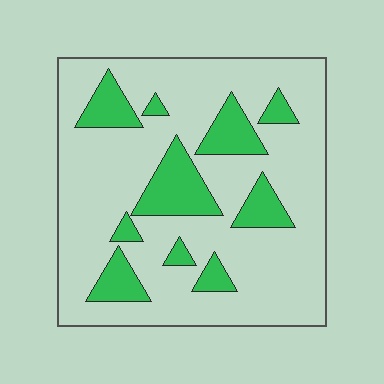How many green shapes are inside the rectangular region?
10.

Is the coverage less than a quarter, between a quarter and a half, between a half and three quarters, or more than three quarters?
Less than a quarter.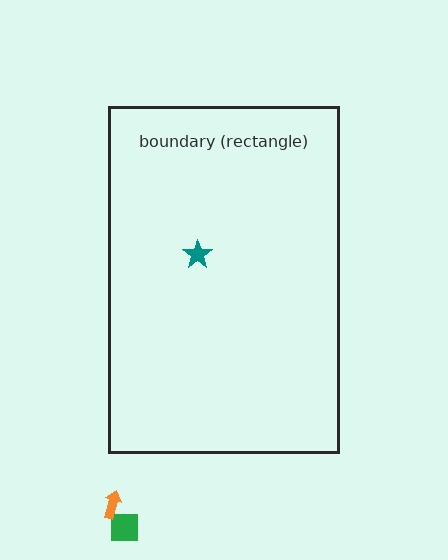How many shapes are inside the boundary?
1 inside, 2 outside.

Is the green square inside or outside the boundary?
Outside.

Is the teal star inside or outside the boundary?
Inside.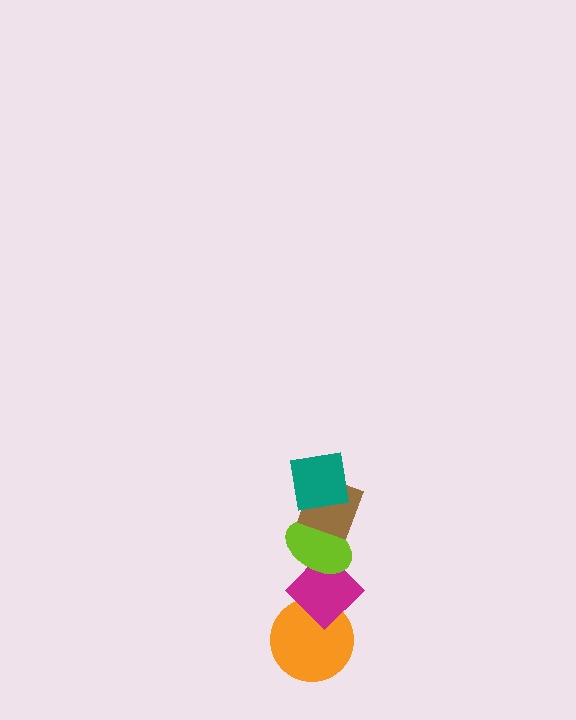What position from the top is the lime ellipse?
The lime ellipse is 3rd from the top.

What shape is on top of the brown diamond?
The teal square is on top of the brown diamond.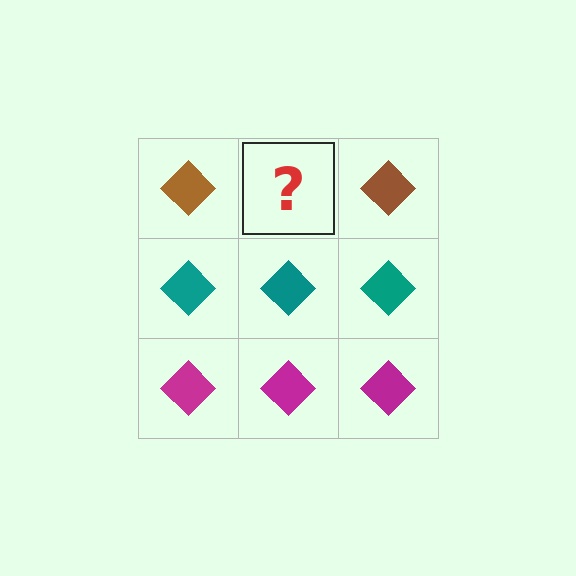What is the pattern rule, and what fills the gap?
The rule is that each row has a consistent color. The gap should be filled with a brown diamond.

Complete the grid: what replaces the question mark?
The question mark should be replaced with a brown diamond.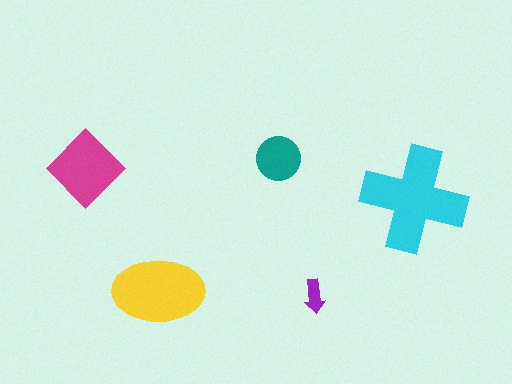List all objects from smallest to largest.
The purple arrow, the teal circle, the magenta diamond, the yellow ellipse, the cyan cross.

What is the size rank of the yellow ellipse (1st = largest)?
2nd.